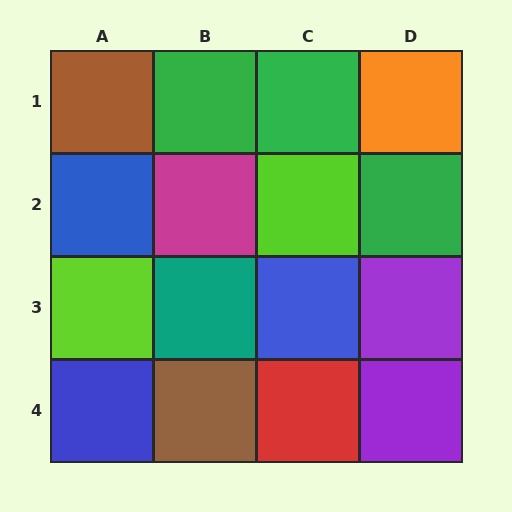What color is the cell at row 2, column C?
Lime.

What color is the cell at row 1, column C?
Green.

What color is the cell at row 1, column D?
Orange.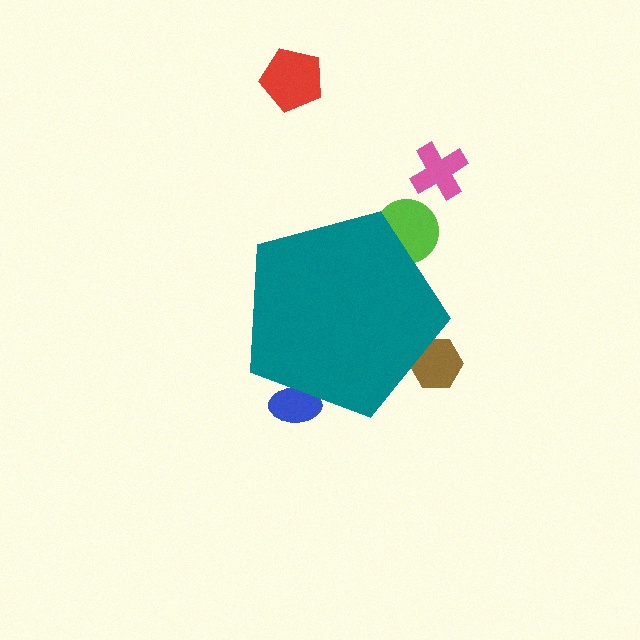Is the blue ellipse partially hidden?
Yes, the blue ellipse is partially hidden behind the teal pentagon.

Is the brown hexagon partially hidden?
Yes, the brown hexagon is partially hidden behind the teal pentagon.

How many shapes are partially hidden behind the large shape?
3 shapes are partially hidden.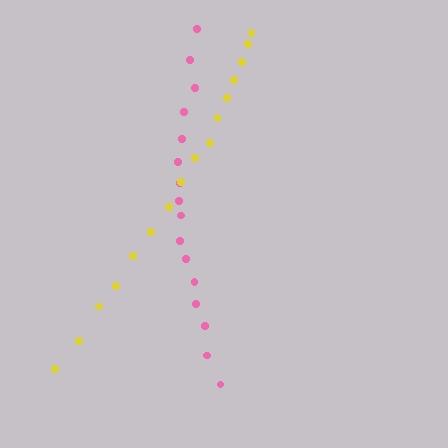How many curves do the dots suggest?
There are 2 distinct paths.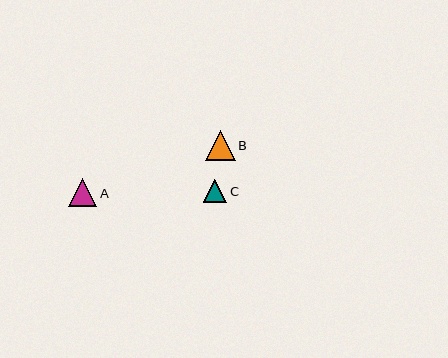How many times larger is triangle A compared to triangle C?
Triangle A is approximately 1.2 times the size of triangle C.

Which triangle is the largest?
Triangle B is the largest with a size of approximately 30 pixels.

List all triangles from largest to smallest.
From largest to smallest: B, A, C.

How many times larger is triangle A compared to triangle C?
Triangle A is approximately 1.2 times the size of triangle C.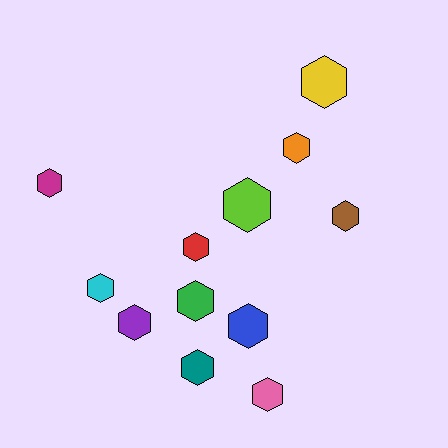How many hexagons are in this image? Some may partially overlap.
There are 12 hexagons.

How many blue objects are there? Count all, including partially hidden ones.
There is 1 blue object.